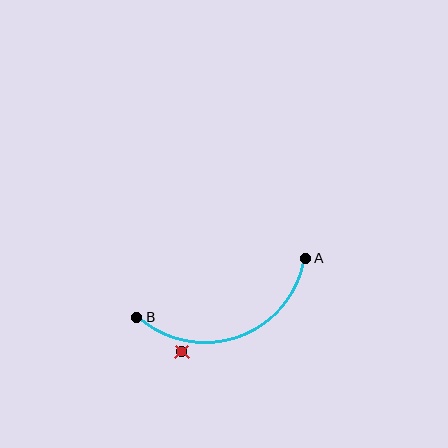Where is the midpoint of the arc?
The arc midpoint is the point on the curve farthest from the straight line joining A and B. It sits below that line.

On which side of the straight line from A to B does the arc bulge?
The arc bulges below the straight line connecting A and B.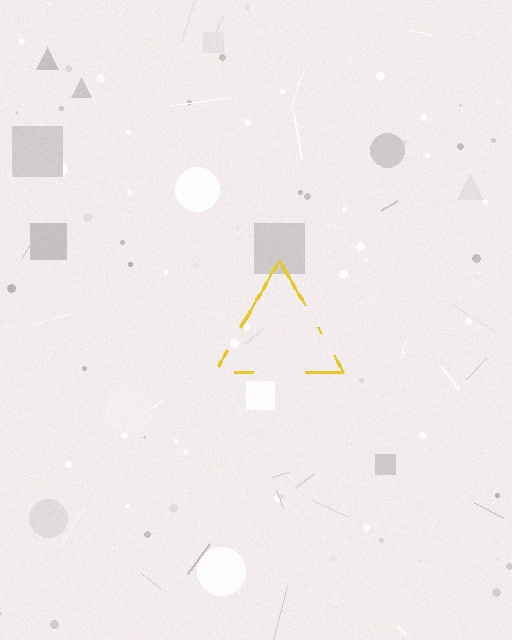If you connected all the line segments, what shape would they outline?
They would outline a triangle.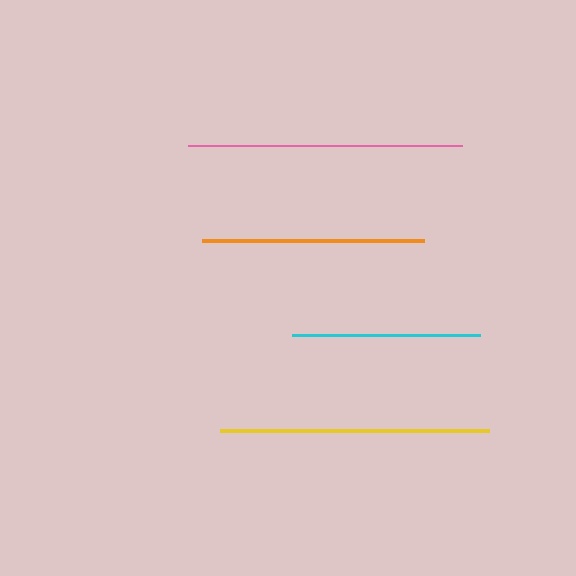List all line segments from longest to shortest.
From longest to shortest: pink, yellow, orange, cyan.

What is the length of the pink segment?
The pink segment is approximately 274 pixels long.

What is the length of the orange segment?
The orange segment is approximately 222 pixels long.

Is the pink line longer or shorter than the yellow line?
The pink line is longer than the yellow line.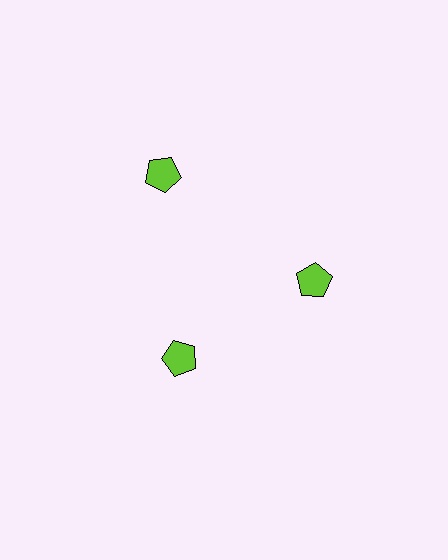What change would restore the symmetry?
The symmetry would be restored by moving it inward, back onto the ring so that all 3 pentagons sit at equal angles and equal distance from the center.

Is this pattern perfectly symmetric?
No. The 3 lime pentagons are arranged in a ring, but one element near the 11 o'clock position is pushed outward from the center, breaking the 3-fold rotational symmetry.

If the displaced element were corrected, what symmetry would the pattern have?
It would have 3-fold rotational symmetry — the pattern would map onto itself every 120 degrees.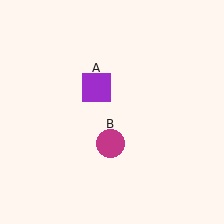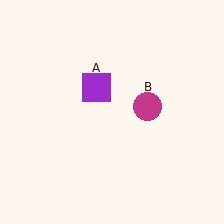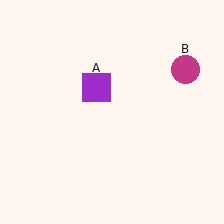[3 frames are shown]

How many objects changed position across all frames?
1 object changed position: magenta circle (object B).